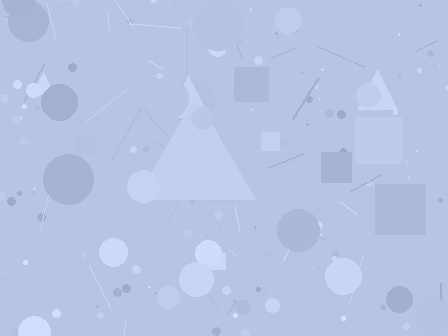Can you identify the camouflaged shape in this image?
The camouflaged shape is a triangle.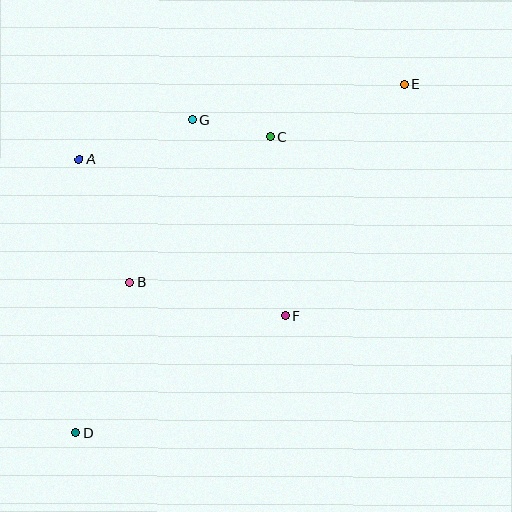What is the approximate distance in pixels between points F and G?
The distance between F and G is approximately 217 pixels.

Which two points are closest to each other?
Points C and G are closest to each other.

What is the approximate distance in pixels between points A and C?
The distance between A and C is approximately 192 pixels.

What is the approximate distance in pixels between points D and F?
The distance between D and F is approximately 239 pixels.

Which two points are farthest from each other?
Points D and E are farthest from each other.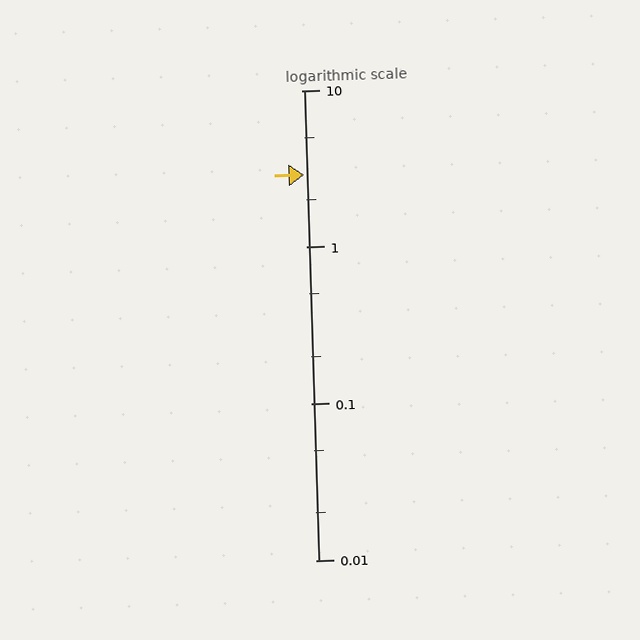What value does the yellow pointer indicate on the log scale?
The pointer indicates approximately 2.9.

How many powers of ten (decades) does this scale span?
The scale spans 3 decades, from 0.01 to 10.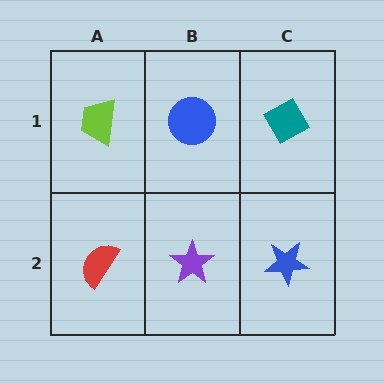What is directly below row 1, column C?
A blue star.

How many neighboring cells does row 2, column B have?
3.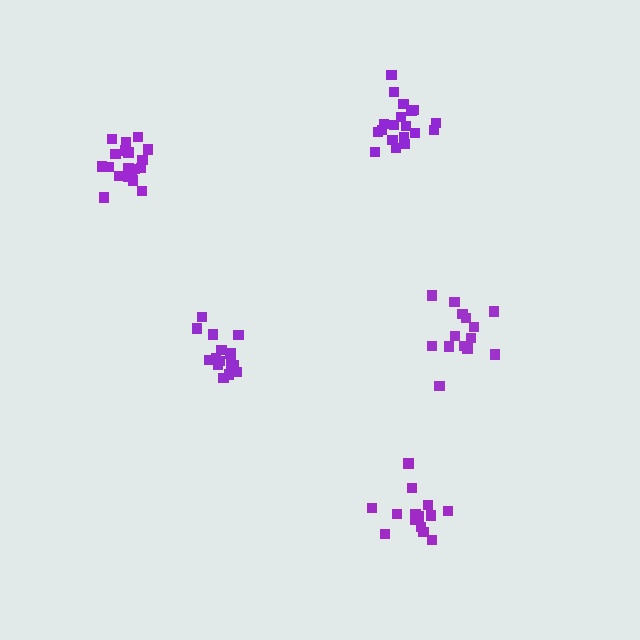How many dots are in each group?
Group 1: 19 dots, Group 2: 14 dots, Group 3: 19 dots, Group 4: 14 dots, Group 5: 15 dots (81 total).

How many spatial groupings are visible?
There are 5 spatial groupings.